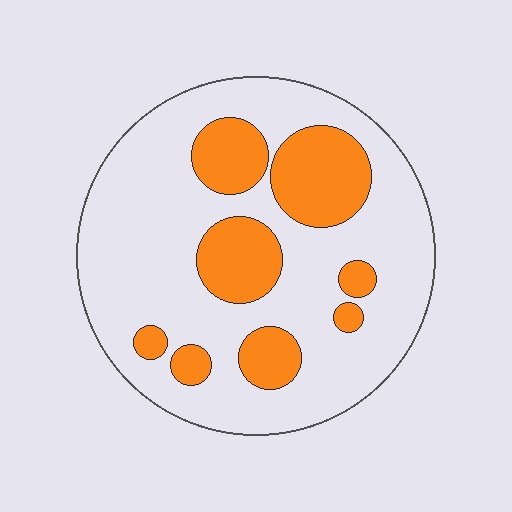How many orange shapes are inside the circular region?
8.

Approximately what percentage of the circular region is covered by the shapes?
Approximately 25%.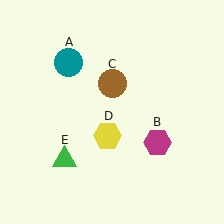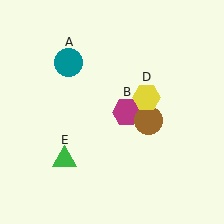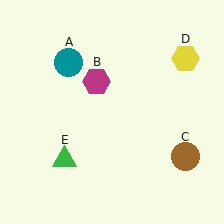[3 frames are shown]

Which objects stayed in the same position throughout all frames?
Teal circle (object A) and green triangle (object E) remained stationary.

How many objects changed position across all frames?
3 objects changed position: magenta hexagon (object B), brown circle (object C), yellow hexagon (object D).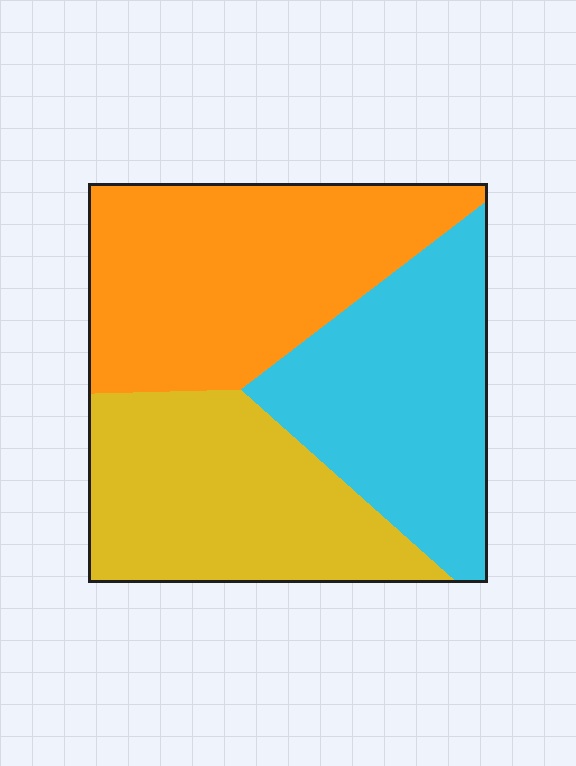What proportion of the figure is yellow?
Yellow takes up between a sixth and a third of the figure.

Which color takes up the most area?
Orange, at roughly 35%.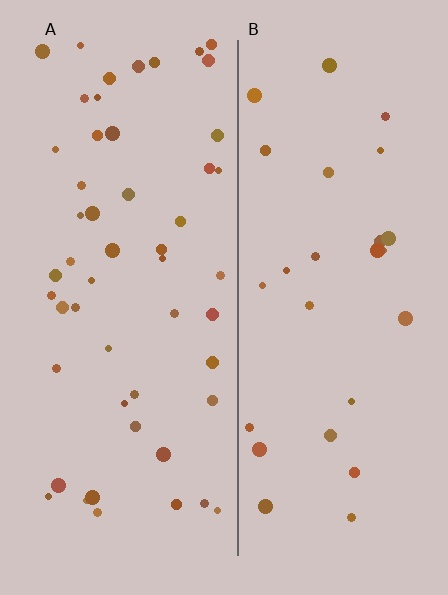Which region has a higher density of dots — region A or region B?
A (the left).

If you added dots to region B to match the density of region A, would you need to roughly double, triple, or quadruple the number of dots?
Approximately double.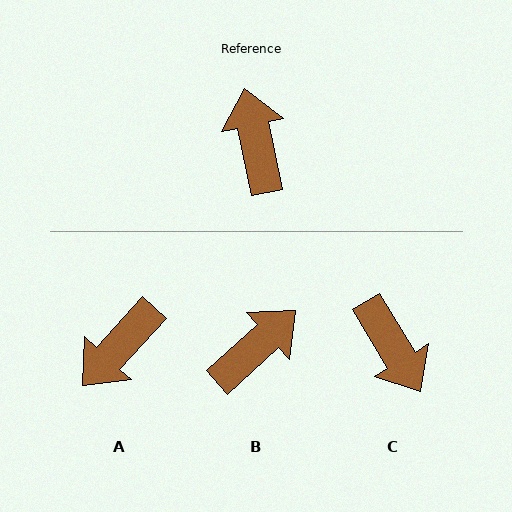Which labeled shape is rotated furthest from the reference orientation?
C, about 161 degrees away.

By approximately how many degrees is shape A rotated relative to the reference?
Approximately 125 degrees counter-clockwise.